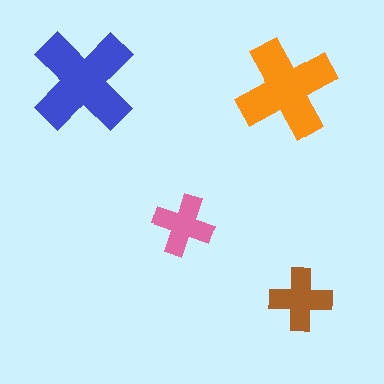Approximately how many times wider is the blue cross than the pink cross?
About 2 times wider.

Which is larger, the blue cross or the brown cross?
The blue one.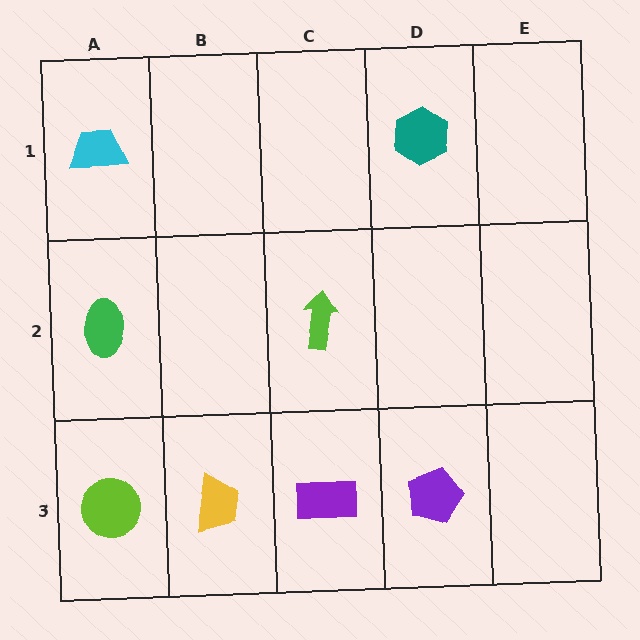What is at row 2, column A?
A green ellipse.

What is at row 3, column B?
A yellow trapezoid.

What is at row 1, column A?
A cyan trapezoid.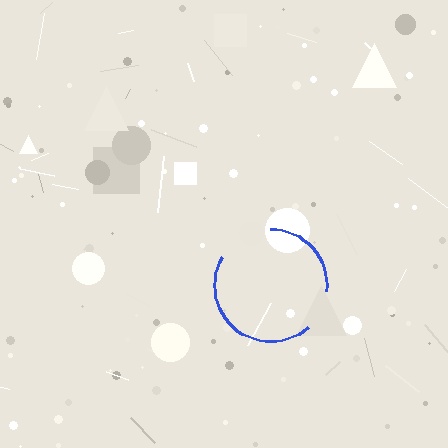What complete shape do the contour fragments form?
The contour fragments form a circle.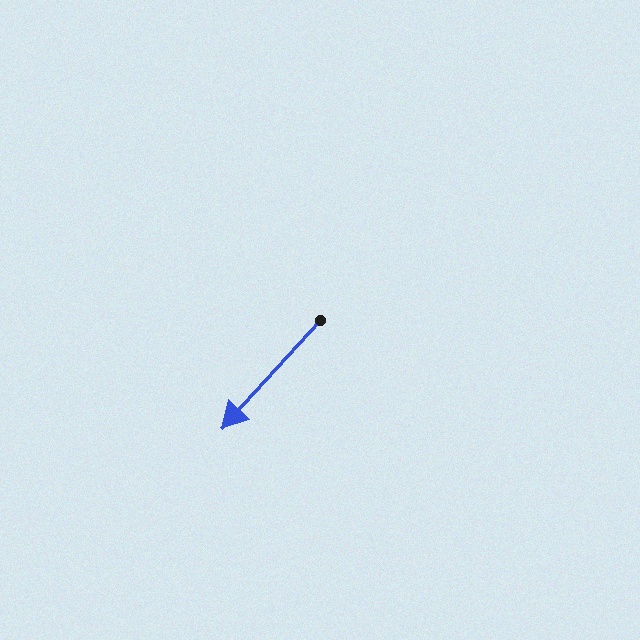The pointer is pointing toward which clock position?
Roughly 7 o'clock.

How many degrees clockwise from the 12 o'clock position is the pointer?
Approximately 222 degrees.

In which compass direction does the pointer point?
Southwest.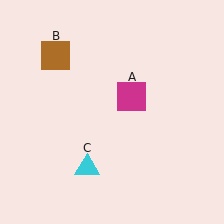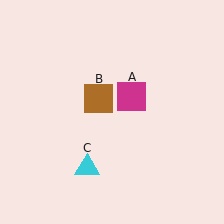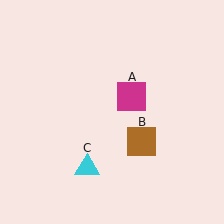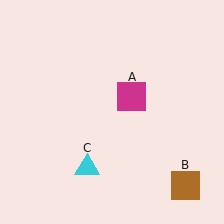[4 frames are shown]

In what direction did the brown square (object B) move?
The brown square (object B) moved down and to the right.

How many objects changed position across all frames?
1 object changed position: brown square (object B).